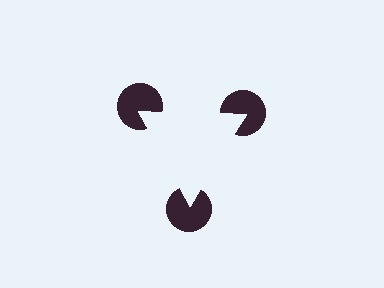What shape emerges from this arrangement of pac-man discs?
An illusory triangle — its edges are inferred from the aligned wedge cuts in the pac-man discs, not physically drawn.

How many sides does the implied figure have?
3 sides.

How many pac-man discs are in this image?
There are 3 — one at each vertex of the illusory triangle.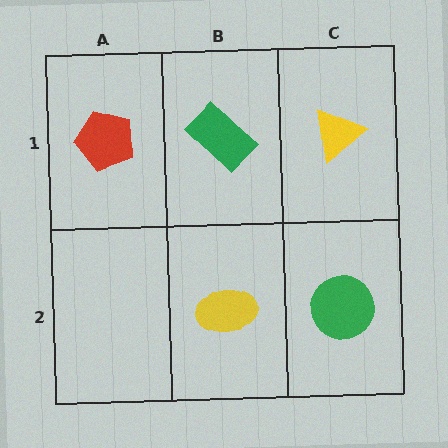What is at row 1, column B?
A green rectangle.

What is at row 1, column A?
A red pentagon.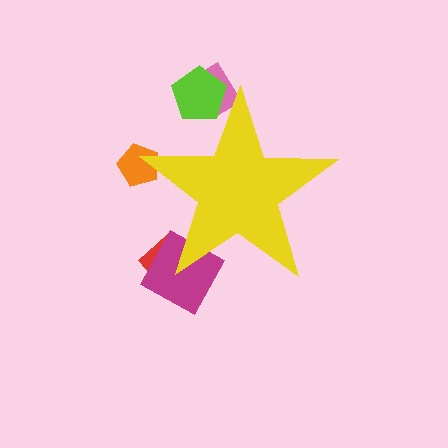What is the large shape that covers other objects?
A yellow star.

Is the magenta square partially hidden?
Yes, the magenta square is partially hidden behind the yellow star.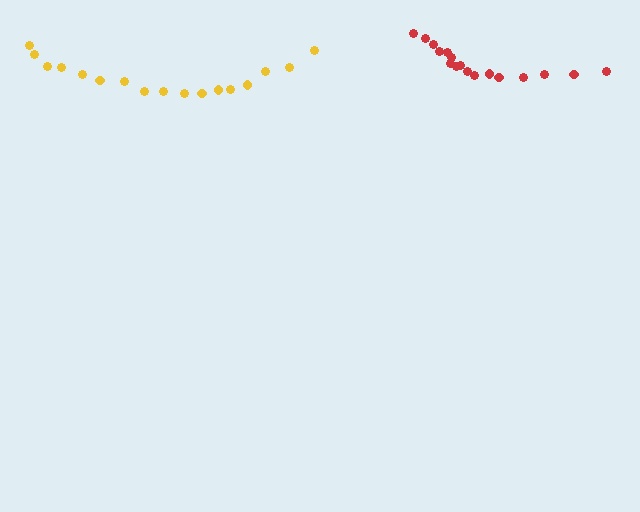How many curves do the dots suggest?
There are 2 distinct paths.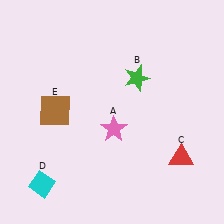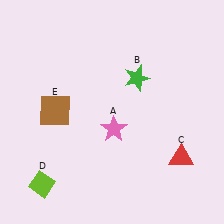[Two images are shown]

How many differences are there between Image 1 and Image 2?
There is 1 difference between the two images.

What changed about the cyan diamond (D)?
In Image 1, D is cyan. In Image 2, it changed to lime.